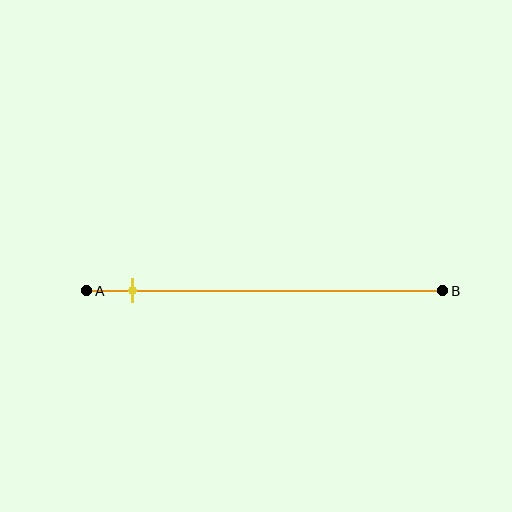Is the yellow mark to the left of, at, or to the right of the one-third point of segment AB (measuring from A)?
The yellow mark is to the left of the one-third point of segment AB.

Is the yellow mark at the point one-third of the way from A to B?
No, the mark is at about 15% from A, not at the 33% one-third point.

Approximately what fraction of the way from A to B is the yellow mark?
The yellow mark is approximately 15% of the way from A to B.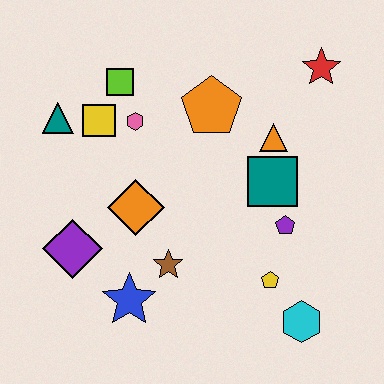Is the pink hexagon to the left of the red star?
Yes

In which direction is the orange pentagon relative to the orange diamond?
The orange pentagon is above the orange diamond.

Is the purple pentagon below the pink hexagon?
Yes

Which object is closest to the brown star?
The blue star is closest to the brown star.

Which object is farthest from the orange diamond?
The red star is farthest from the orange diamond.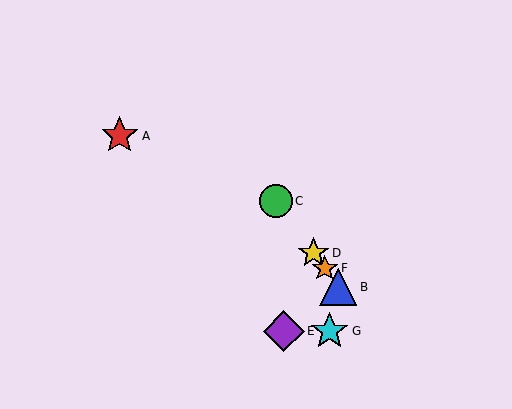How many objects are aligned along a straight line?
4 objects (B, C, D, F) are aligned along a straight line.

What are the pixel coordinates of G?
Object G is at (330, 331).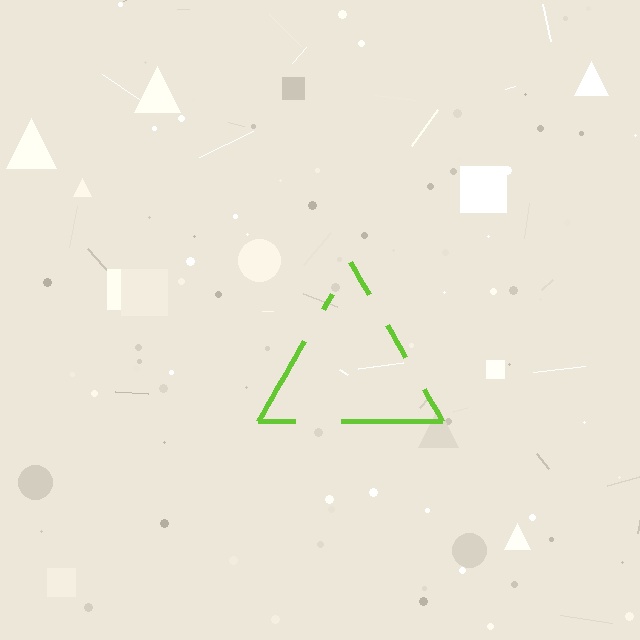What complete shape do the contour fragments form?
The contour fragments form a triangle.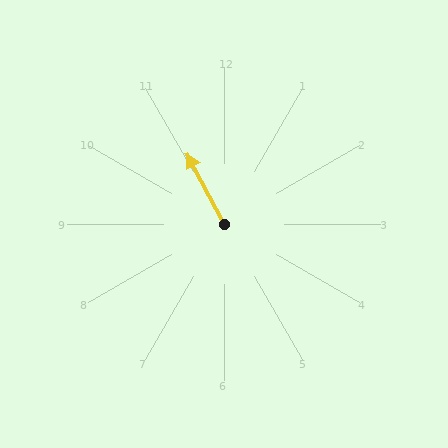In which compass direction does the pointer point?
Northwest.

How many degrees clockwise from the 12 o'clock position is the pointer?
Approximately 332 degrees.